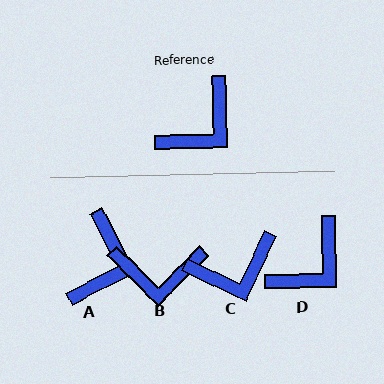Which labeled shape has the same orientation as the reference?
D.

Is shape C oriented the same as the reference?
No, it is off by about 27 degrees.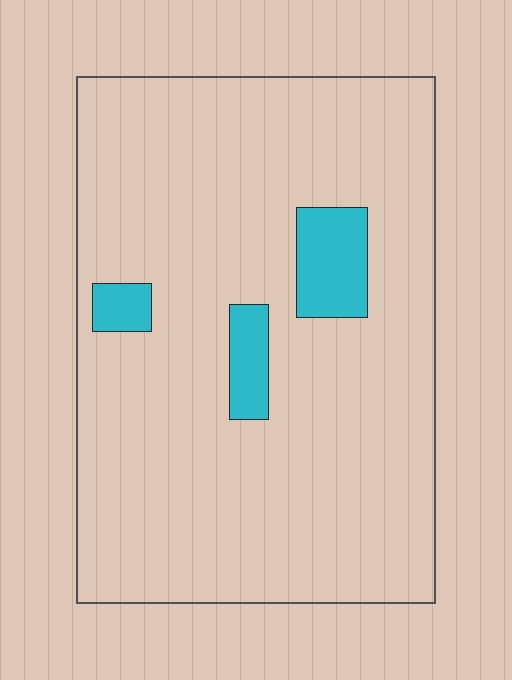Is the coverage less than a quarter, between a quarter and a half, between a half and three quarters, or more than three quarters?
Less than a quarter.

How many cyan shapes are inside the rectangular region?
3.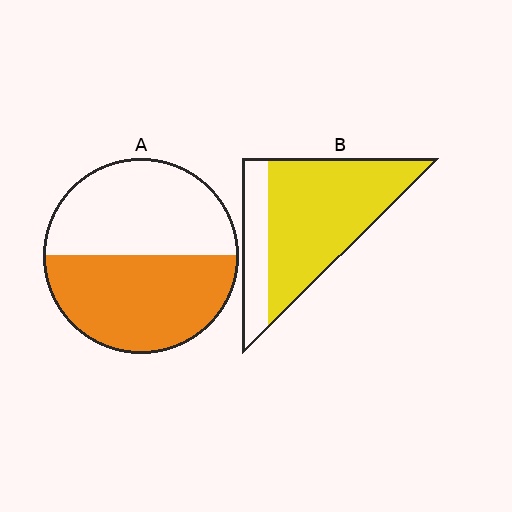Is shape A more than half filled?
Roughly half.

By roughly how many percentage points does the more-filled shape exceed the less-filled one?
By roughly 25 percentage points (B over A).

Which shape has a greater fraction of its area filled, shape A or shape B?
Shape B.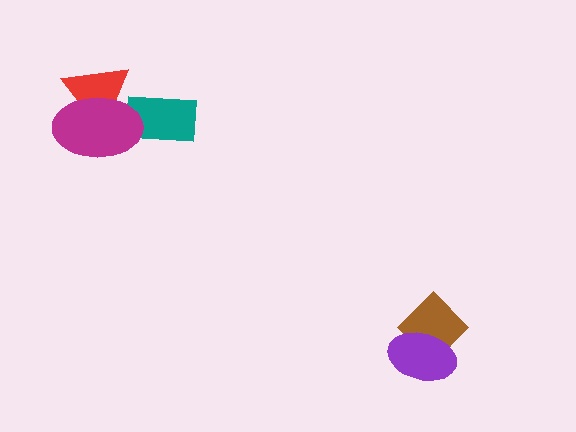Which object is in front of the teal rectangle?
The magenta ellipse is in front of the teal rectangle.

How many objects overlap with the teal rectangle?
1 object overlaps with the teal rectangle.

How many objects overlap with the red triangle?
1 object overlaps with the red triangle.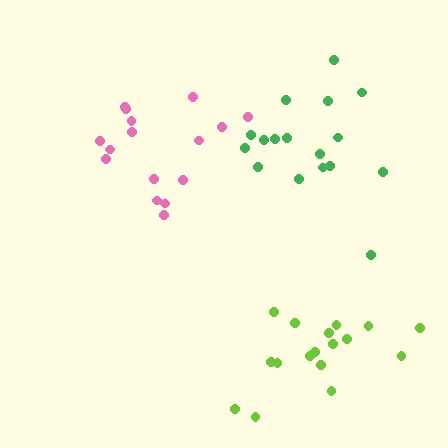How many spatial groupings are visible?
There are 3 spatial groupings.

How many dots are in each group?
Group 1: 16 dots, Group 2: 17 dots, Group 3: 17 dots (50 total).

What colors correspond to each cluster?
The clusters are colored: pink, lime, green.